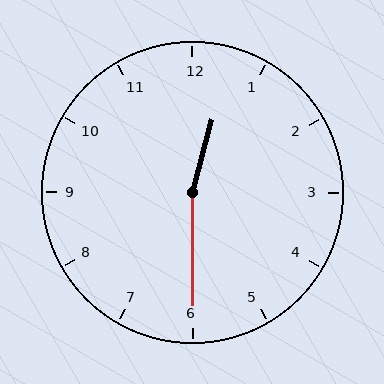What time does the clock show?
12:30.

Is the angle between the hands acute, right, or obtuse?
It is obtuse.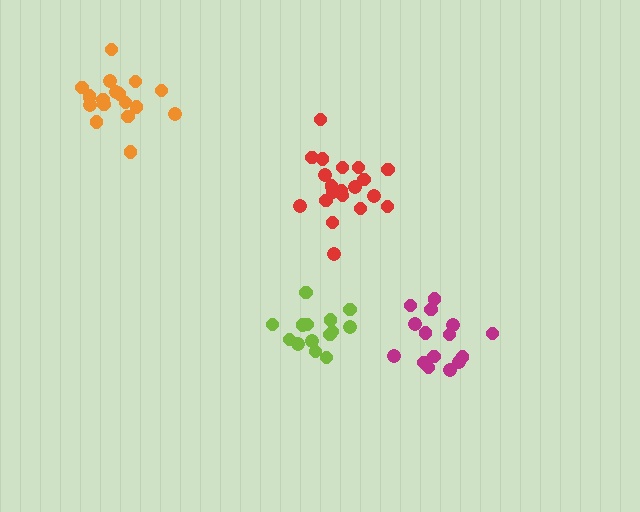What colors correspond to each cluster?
The clusters are colored: lime, red, orange, magenta.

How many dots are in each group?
Group 1: 14 dots, Group 2: 20 dots, Group 3: 18 dots, Group 4: 15 dots (67 total).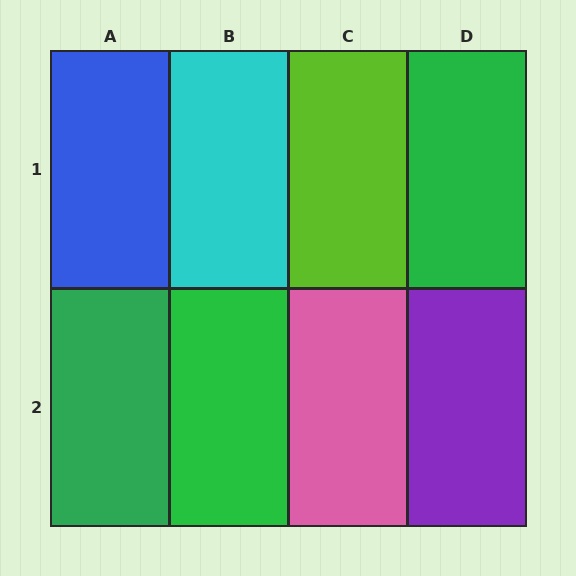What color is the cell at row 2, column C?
Pink.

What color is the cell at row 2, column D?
Purple.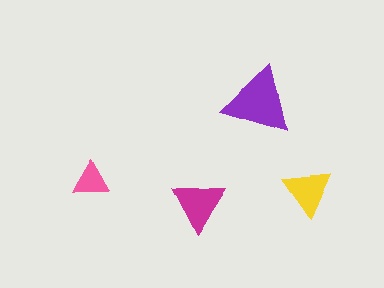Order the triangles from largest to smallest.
the purple one, the magenta one, the yellow one, the pink one.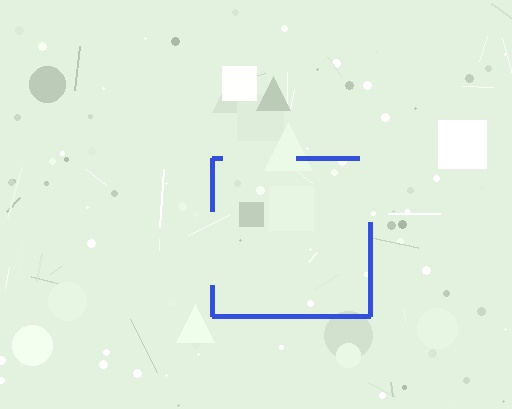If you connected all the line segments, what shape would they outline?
They would outline a square.